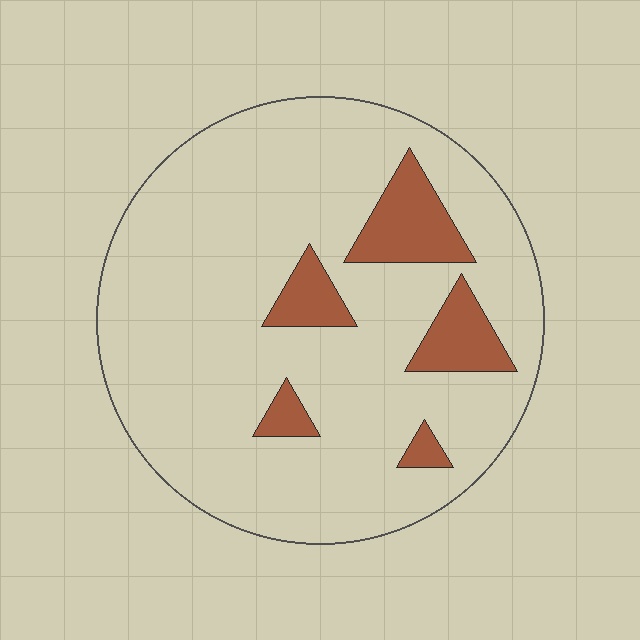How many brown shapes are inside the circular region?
5.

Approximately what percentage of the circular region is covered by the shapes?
Approximately 15%.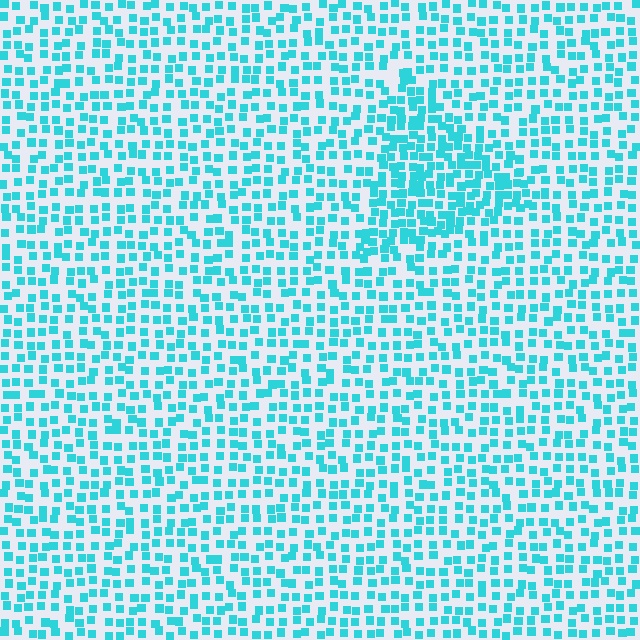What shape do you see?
I see a triangle.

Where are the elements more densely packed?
The elements are more densely packed inside the triangle boundary.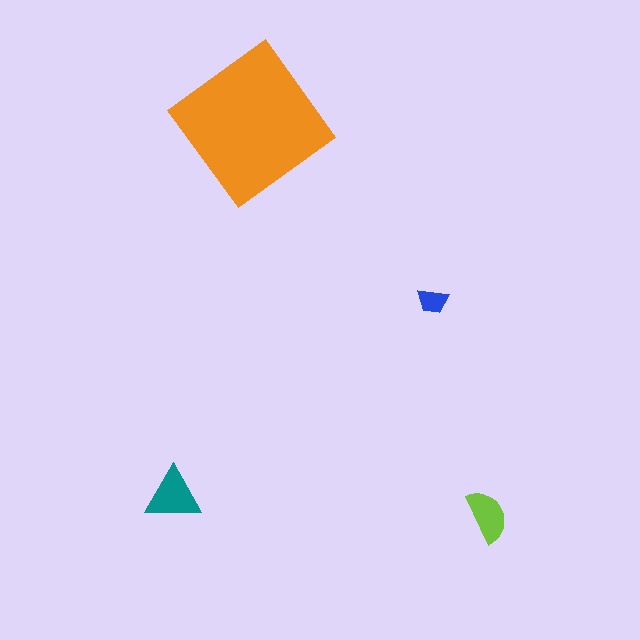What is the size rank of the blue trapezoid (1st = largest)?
4th.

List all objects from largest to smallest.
The orange diamond, the teal triangle, the lime semicircle, the blue trapezoid.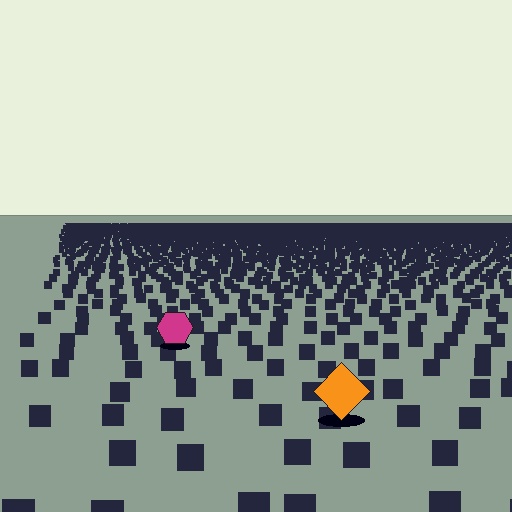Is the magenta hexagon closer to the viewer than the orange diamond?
No. The orange diamond is closer — you can tell from the texture gradient: the ground texture is coarser near it.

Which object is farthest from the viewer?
The magenta hexagon is farthest from the viewer. It appears smaller and the ground texture around it is denser.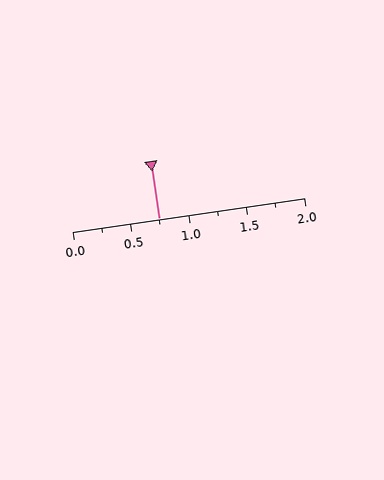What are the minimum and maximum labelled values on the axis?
The axis runs from 0.0 to 2.0.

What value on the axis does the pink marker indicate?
The marker indicates approximately 0.75.